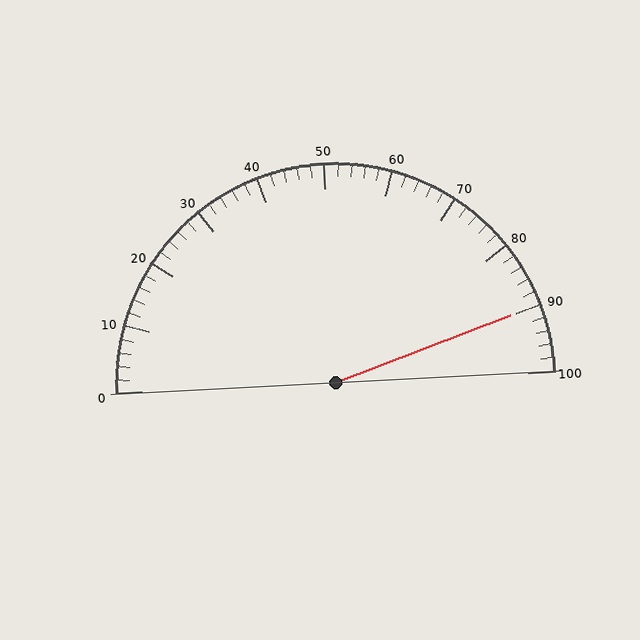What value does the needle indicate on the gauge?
The needle indicates approximately 90.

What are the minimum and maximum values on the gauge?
The gauge ranges from 0 to 100.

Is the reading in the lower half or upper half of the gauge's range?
The reading is in the upper half of the range (0 to 100).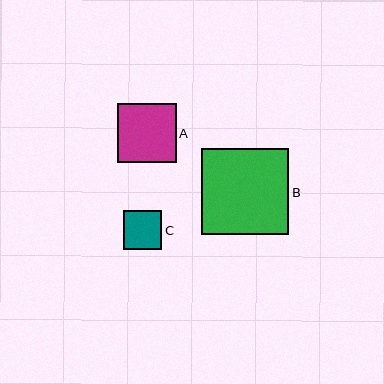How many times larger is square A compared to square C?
Square A is approximately 1.5 times the size of square C.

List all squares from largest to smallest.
From largest to smallest: B, A, C.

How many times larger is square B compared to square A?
Square B is approximately 1.5 times the size of square A.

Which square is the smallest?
Square C is the smallest with a size of approximately 38 pixels.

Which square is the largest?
Square B is the largest with a size of approximately 87 pixels.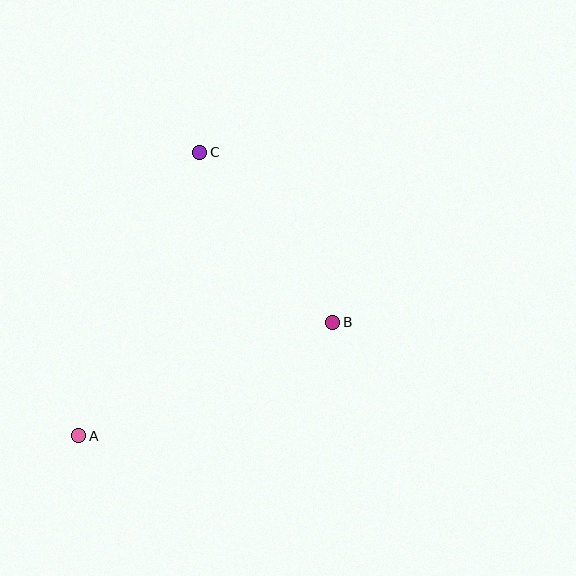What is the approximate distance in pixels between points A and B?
The distance between A and B is approximately 278 pixels.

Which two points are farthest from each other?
Points A and C are farthest from each other.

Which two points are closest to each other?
Points B and C are closest to each other.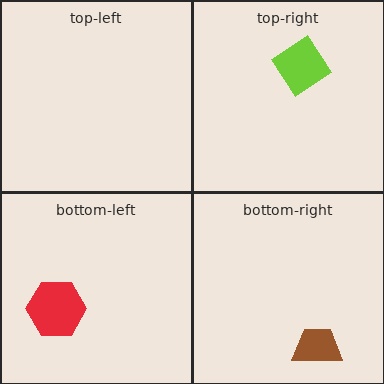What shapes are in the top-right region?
The lime diamond.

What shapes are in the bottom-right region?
The brown trapezoid.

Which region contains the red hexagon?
The bottom-left region.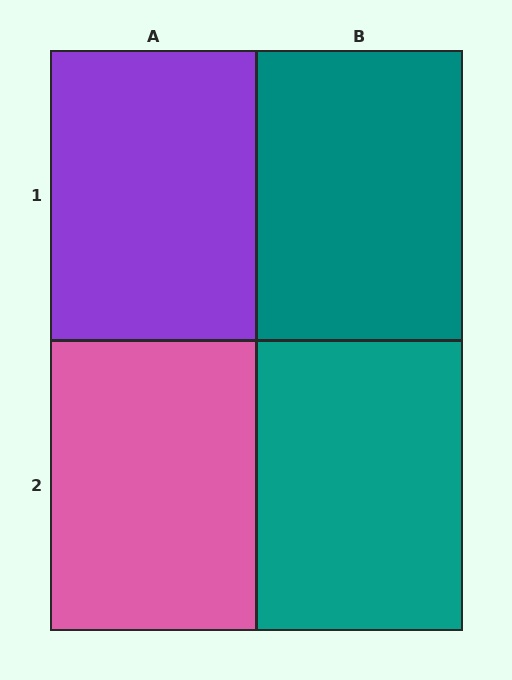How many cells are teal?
2 cells are teal.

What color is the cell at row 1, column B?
Teal.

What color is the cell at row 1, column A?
Purple.